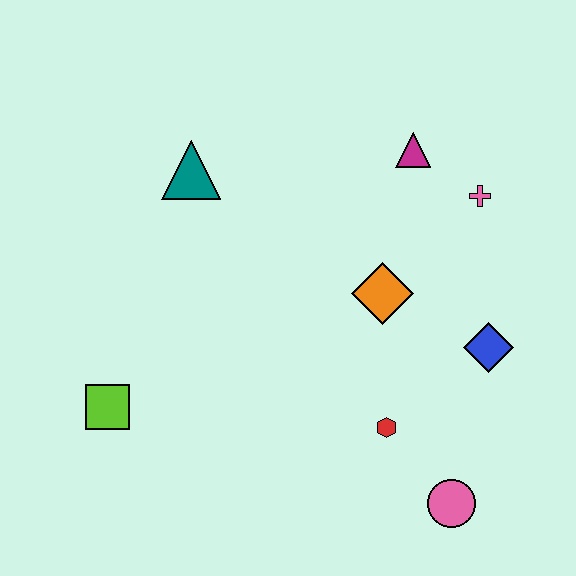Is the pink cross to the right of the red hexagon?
Yes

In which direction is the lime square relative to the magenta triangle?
The lime square is to the left of the magenta triangle.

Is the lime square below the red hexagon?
No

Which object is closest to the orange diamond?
The blue diamond is closest to the orange diamond.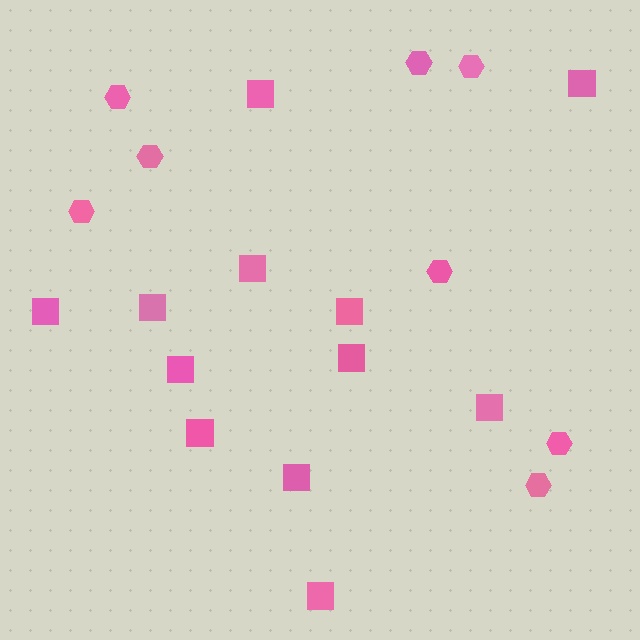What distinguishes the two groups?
There are 2 groups: one group of squares (12) and one group of hexagons (8).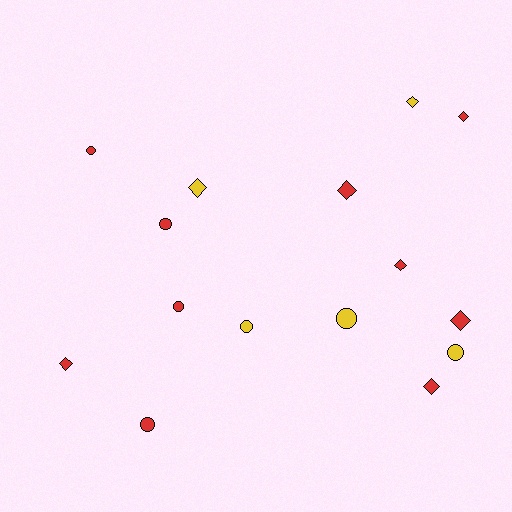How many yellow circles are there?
There are 3 yellow circles.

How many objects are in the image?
There are 15 objects.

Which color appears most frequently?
Red, with 10 objects.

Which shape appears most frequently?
Diamond, with 8 objects.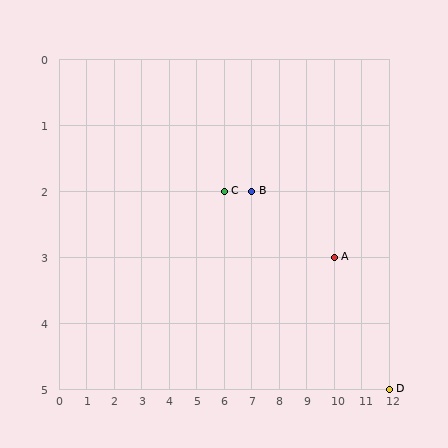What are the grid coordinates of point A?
Point A is at grid coordinates (10, 3).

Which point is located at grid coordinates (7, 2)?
Point B is at (7, 2).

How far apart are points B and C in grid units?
Points B and C are 1 column apart.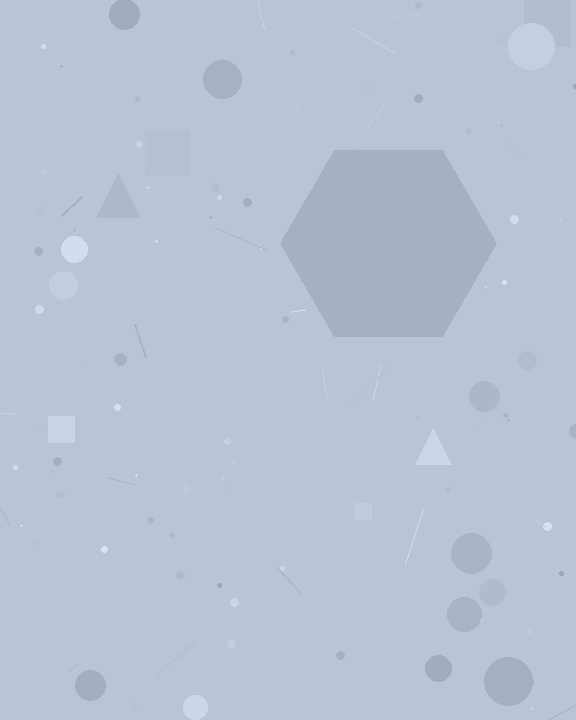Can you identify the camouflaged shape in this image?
The camouflaged shape is a hexagon.